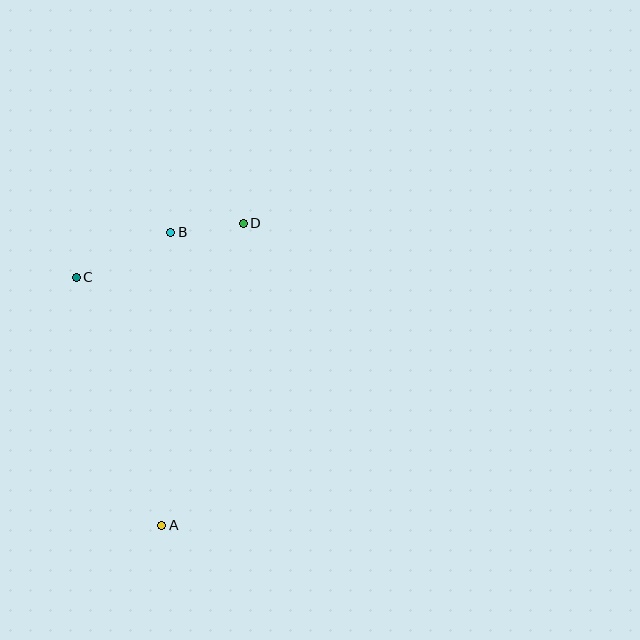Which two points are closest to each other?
Points B and D are closest to each other.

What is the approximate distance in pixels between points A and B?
The distance between A and B is approximately 293 pixels.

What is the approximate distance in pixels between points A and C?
The distance between A and C is approximately 262 pixels.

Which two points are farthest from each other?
Points A and D are farthest from each other.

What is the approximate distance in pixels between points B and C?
The distance between B and C is approximately 105 pixels.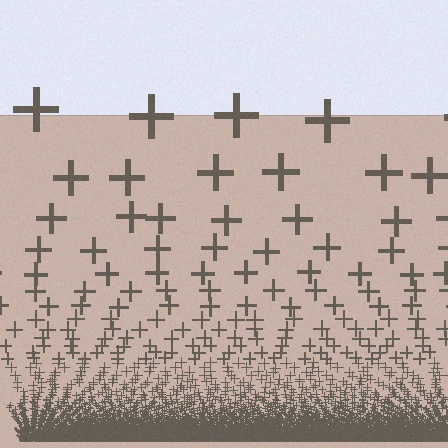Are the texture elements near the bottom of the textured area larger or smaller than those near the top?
Smaller. The gradient is inverted — elements near the bottom are smaller and denser.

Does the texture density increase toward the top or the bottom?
Density increases toward the bottom.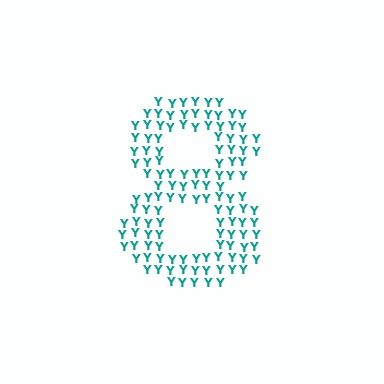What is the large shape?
The large shape is the digit 8.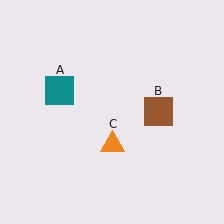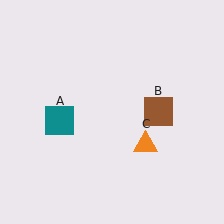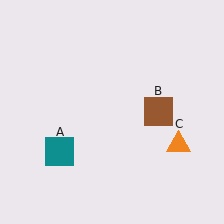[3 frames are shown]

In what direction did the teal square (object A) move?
The teal square (object A) moved down.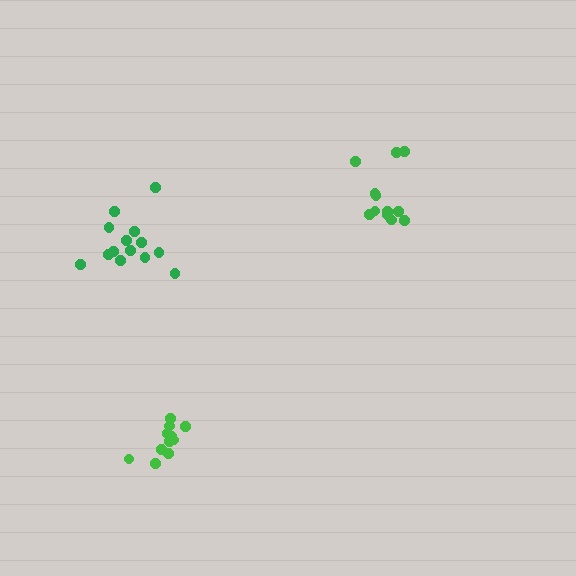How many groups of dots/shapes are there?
There are 3 groups.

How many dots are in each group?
Group 1: 12 dots, Group 2: 14 dots, Group 3: 11 dots (37 total).